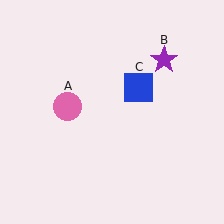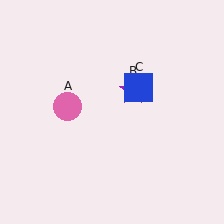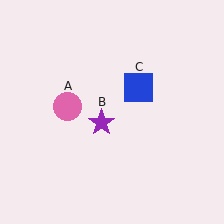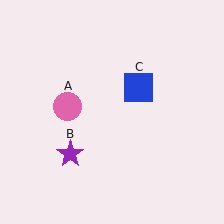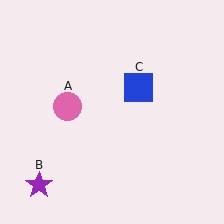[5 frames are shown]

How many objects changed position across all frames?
1 object changed position: purple star (object B).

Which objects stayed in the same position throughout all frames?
Pink circle (object A) and blue square (object C) remained stationary.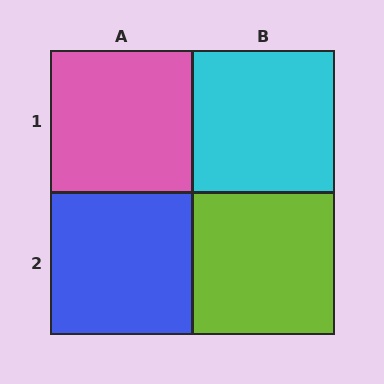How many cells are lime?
1 cell is lime.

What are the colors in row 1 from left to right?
Pink, cyan.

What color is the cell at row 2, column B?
Lime.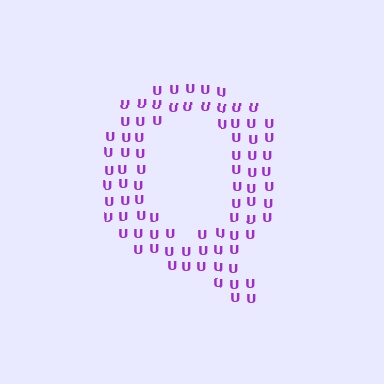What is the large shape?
The large shape is the letter Q.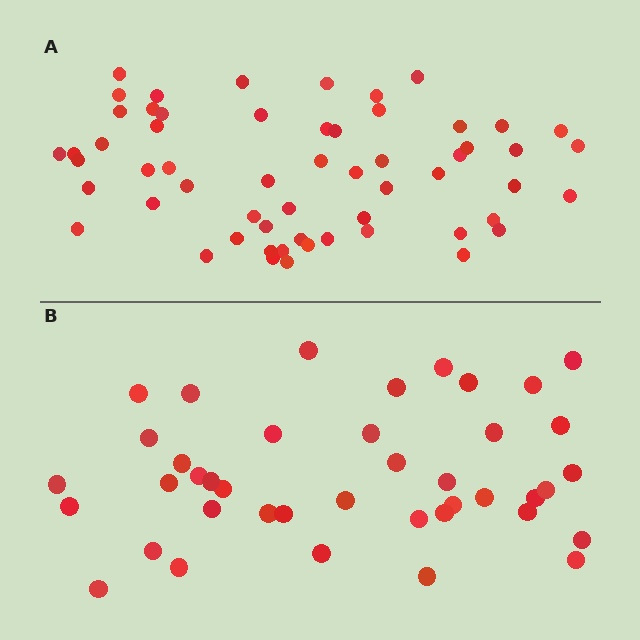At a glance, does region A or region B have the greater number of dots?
Region A (the top region) has more dots.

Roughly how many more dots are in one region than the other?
Region A has approximately 15 more dots than region B.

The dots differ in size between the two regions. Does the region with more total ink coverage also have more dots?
No. Region B has more total ink coverage because its dots are larger, but region A actually contains more individual dots. Total area can be misleading — the number of items is what matters here.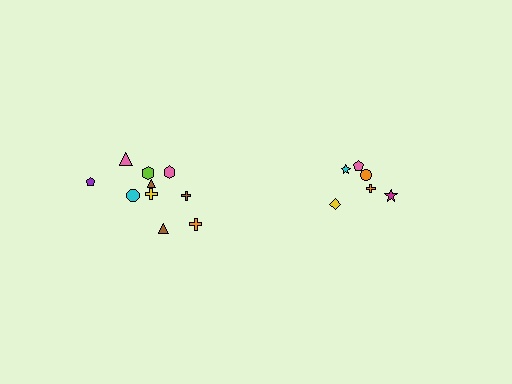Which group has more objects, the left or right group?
The left group.